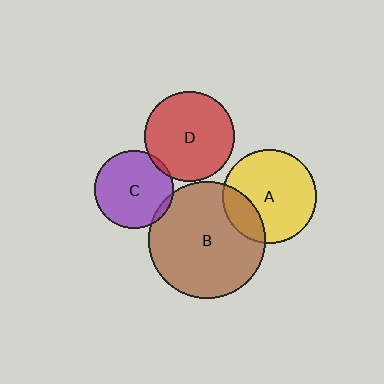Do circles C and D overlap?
Yes.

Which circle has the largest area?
Circle B (brown).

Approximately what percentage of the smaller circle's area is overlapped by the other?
Approximately 5%.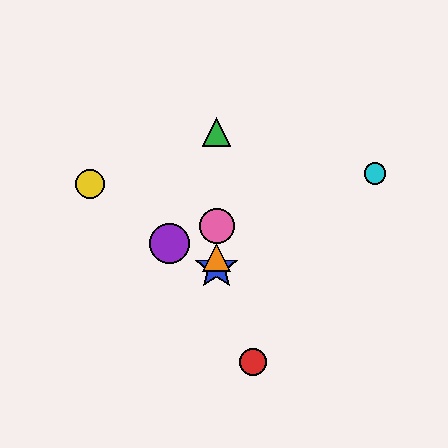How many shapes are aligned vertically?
4 shapes (the blue star, the green triangle, the orange triangle, the pink circle) are aligned vertically.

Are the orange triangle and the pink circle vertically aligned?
Yes, both are at x≈217.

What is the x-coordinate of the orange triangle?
The orange triangle is at x≈217.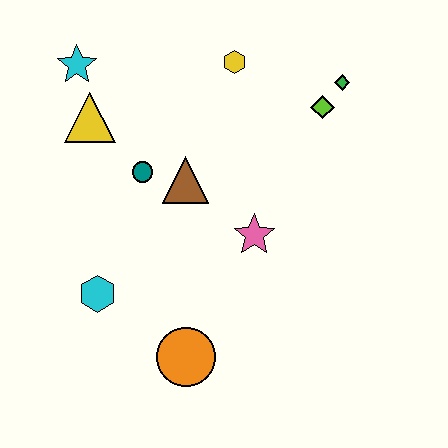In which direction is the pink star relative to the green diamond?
The pink star is below the green diamond.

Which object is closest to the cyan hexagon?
The orange circle is closest to the cyan hexagon.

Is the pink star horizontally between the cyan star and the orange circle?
No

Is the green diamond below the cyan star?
Yes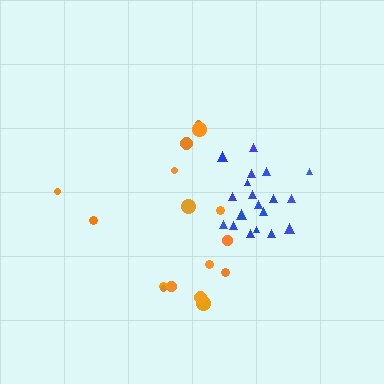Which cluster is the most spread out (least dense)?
Orange.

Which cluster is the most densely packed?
Blue.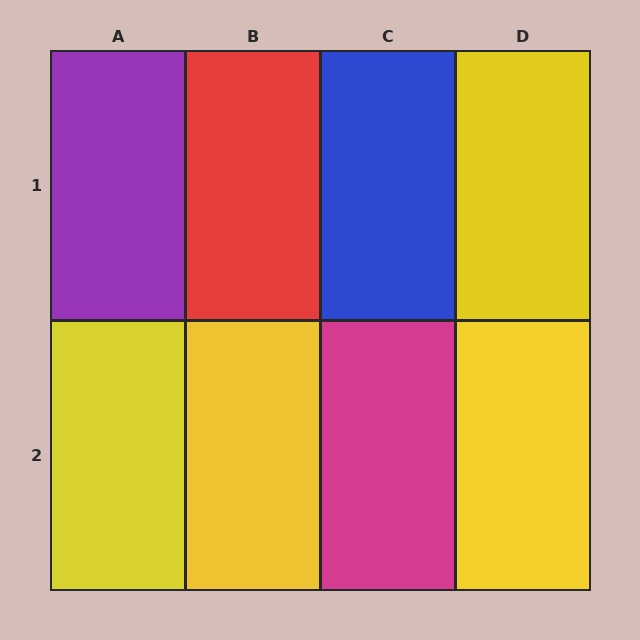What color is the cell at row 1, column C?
Blue.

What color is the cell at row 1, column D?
Yellow.